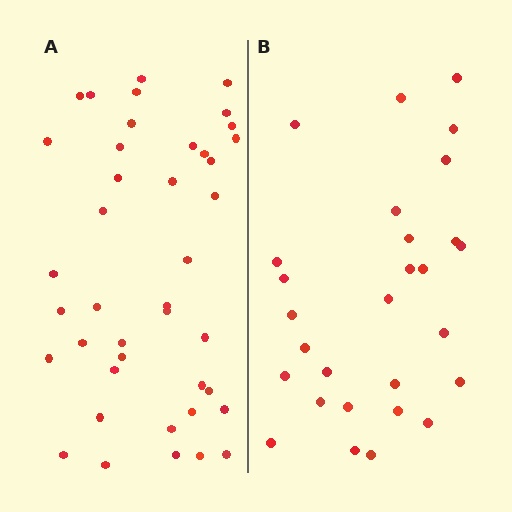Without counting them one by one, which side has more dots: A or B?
Region A (the left region) has more dots.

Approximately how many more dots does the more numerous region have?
Region A has approximately 15 more dots than region B.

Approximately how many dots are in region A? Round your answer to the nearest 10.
About 40 dots. (The exact count is 41, which rounds to 40.)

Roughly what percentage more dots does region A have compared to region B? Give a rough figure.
About 45% more.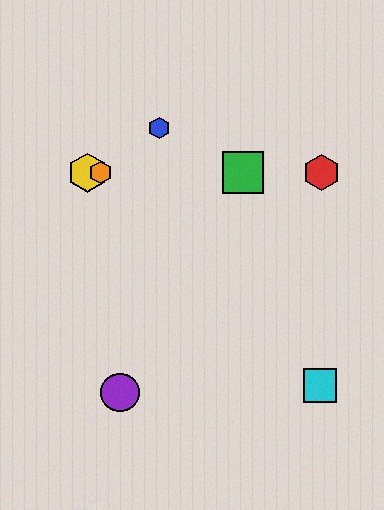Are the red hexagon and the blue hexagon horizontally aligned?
No, the red hexagon is at y≈173 and the blue hexagon is at y≈128.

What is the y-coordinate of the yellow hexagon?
The yellow hexagon is at y≈173.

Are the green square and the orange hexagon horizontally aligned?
Yes, both are at y≈173.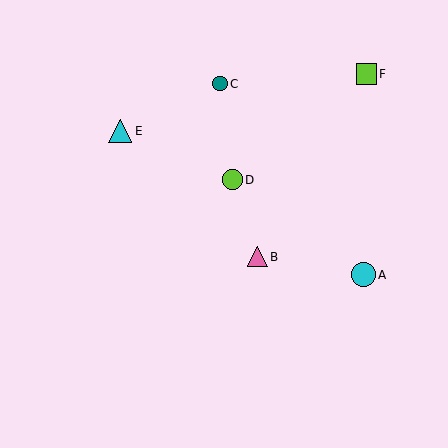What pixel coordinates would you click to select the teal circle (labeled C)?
Click at (220, 84) to select the teal circle C.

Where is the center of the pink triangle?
The center of the pink triangle is at (257, 257).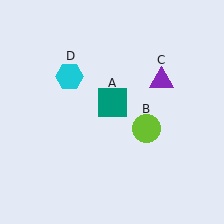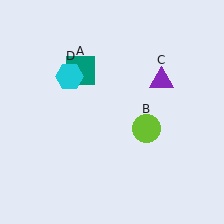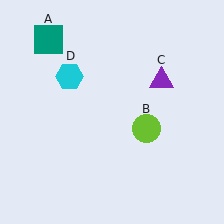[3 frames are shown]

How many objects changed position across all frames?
1 object changed position: teal square (object A).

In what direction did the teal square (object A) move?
The teal square (object A) moved up and to the left.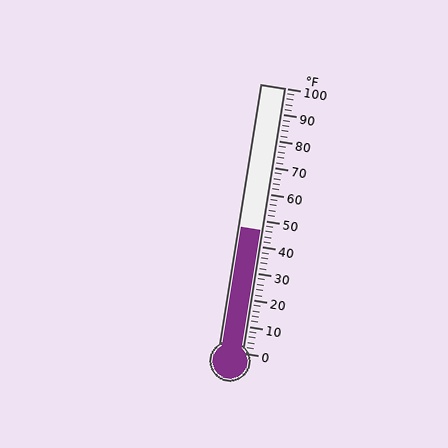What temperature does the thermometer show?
The thermometer shows approximately 46°F.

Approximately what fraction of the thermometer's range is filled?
The thermometer is filled to approximately 45% of its range.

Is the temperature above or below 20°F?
The temperature is above 20°F.